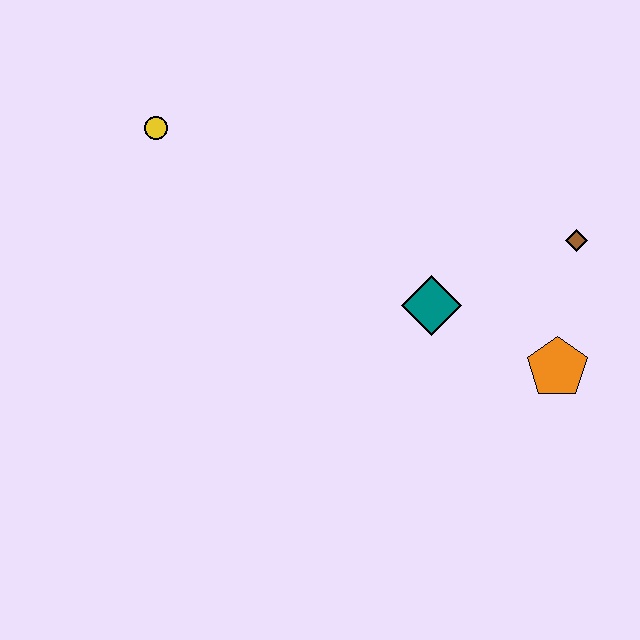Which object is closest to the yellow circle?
The teal diamond is closest to the yellow circle.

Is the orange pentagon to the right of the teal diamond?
Yes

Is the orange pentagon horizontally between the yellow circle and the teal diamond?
No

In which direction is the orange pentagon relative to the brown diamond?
The orange pentagon is below the brown diamond.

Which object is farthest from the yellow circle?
The orange pentagon is farthest from the yellow circle.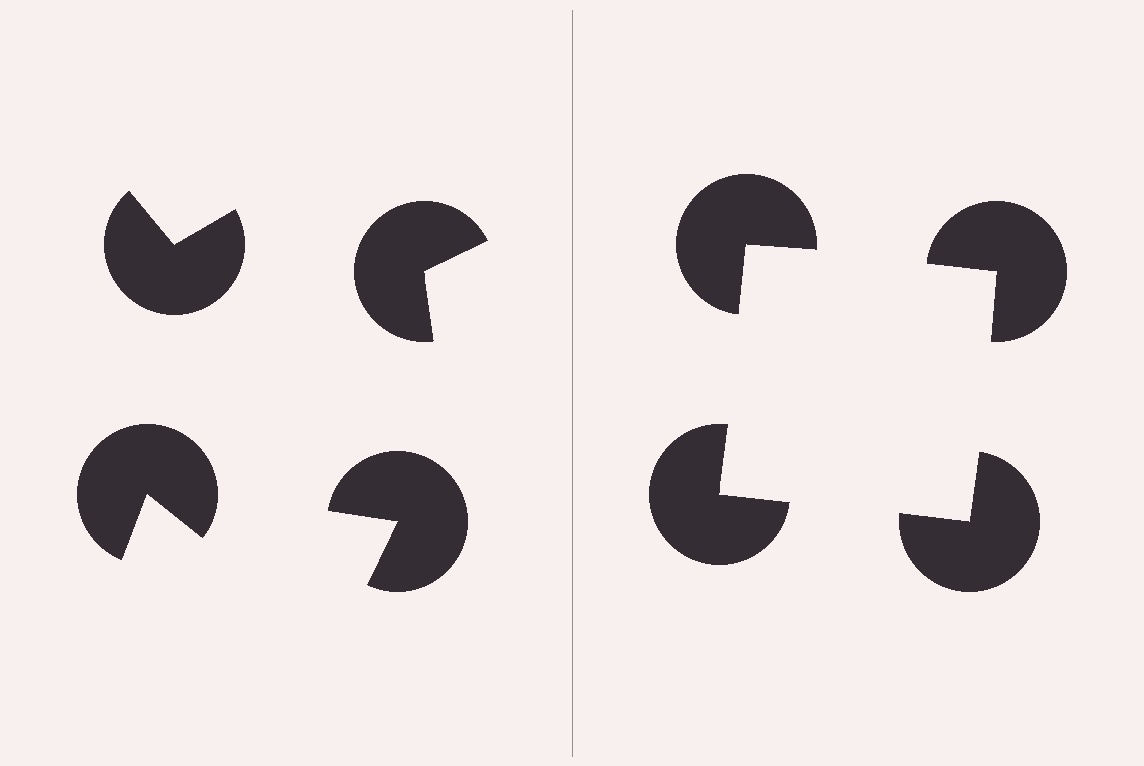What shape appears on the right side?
An illusory square.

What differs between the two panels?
The pac-man discs are positioned identically on both sides; only the wedge orientations differ. On the right they align to a square; on the left they are misaligned.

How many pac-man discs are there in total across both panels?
8 — 4 on each side.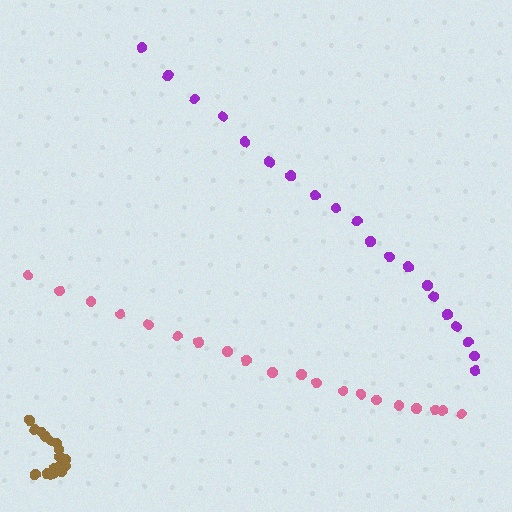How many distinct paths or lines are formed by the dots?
There are 3 distinct paths.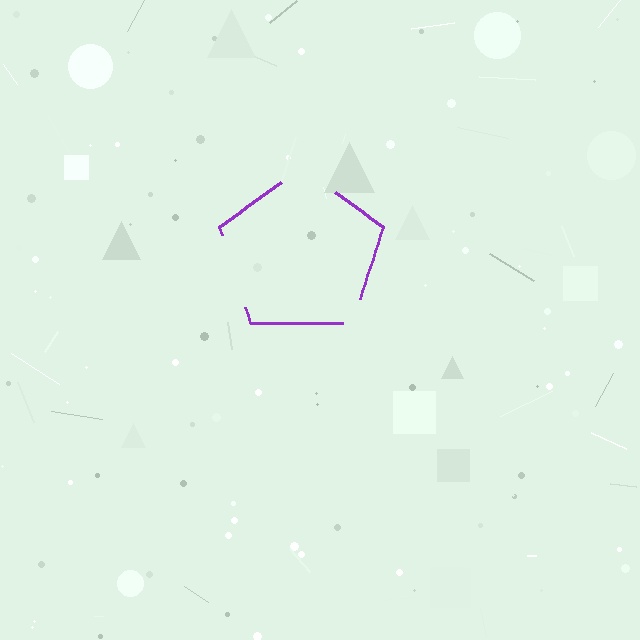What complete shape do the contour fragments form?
The contour fragments form a pentagon.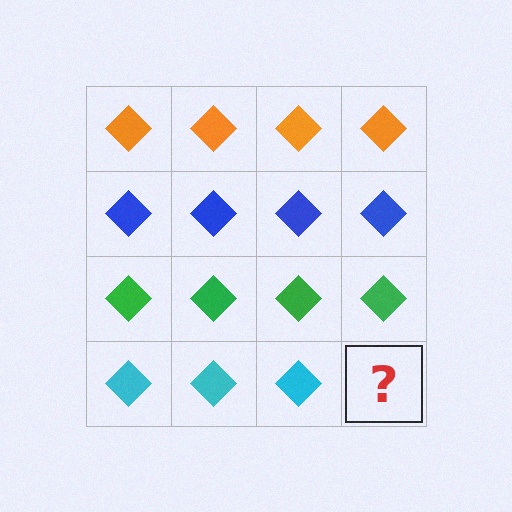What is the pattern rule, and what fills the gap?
The rule is that each row has a consistent color. The gap should be filled with a cyan diamond.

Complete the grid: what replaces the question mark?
The question mark should be replaced with a cyan diamond.